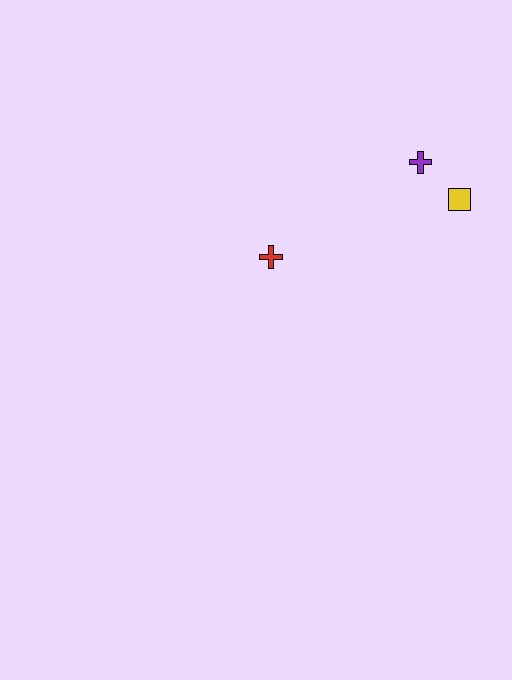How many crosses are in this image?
There are 2 crosses.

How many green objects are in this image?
There are no green objects.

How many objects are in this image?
There are 3 objects.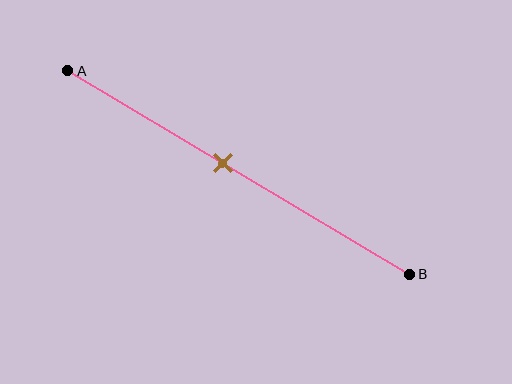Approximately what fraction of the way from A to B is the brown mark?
The brown mark is approximately 45% of the way from A to B.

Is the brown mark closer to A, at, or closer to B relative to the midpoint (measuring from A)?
The brown mark is closer to point A than the midpoint of segment AB.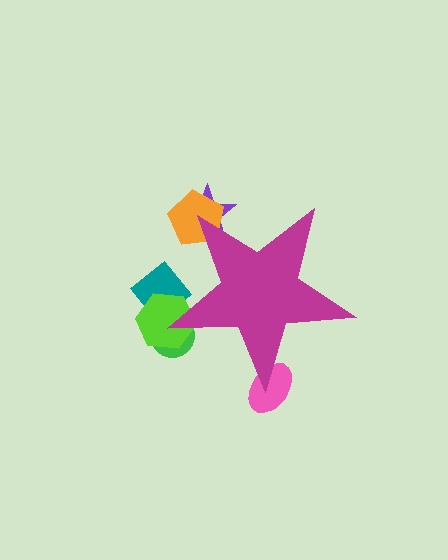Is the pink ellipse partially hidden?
Yes, the pink ellipse is partially hidden behind the magenta star.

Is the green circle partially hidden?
Yes, the green circle is partially hidden behind the magenta star.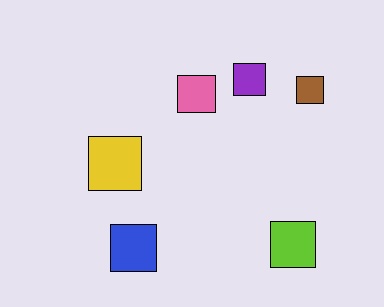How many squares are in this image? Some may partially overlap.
There are 6 squares.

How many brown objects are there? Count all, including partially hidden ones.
There is 1 brown object.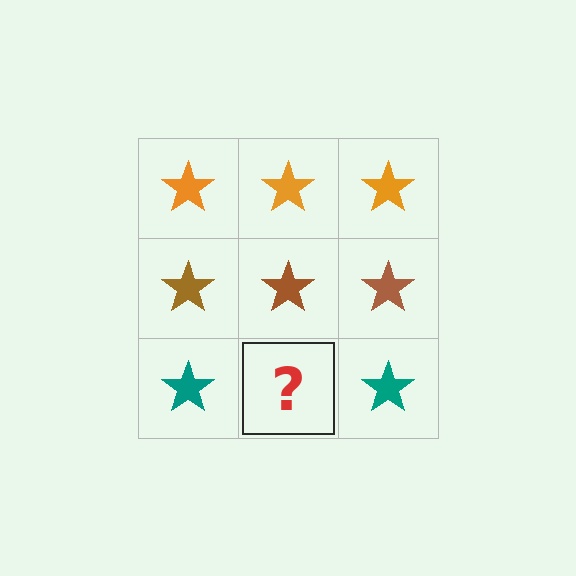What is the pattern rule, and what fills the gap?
The rule is that each row has a consistent color. The gap should be filled with a teal star.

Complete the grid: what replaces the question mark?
The question mark should be replaced with a teal star.